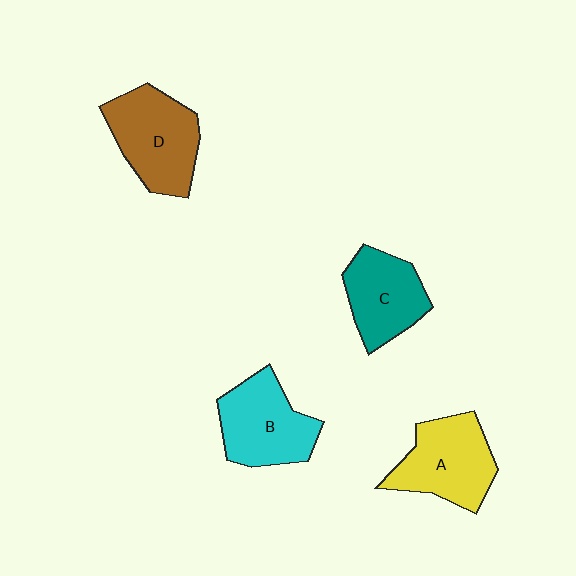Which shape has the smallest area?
Shape C (teal).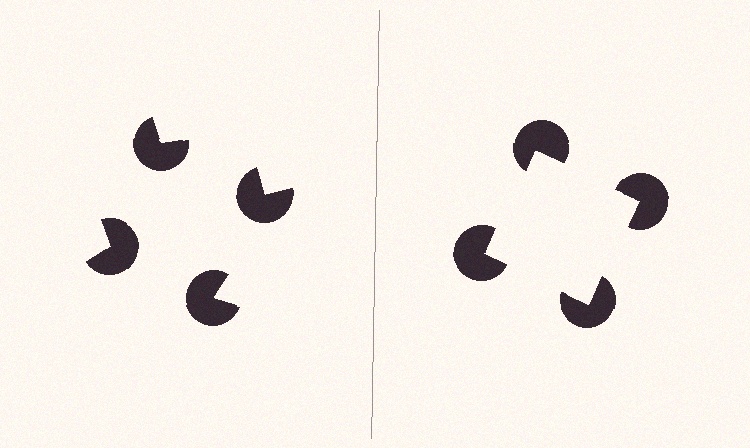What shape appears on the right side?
An illusory square.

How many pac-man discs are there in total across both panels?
8 — 4 on each side.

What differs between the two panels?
The pac-man discs are positioned identically on both sides; only the wedge orientations differ. On the right they align to a square; on the left they are misaligned.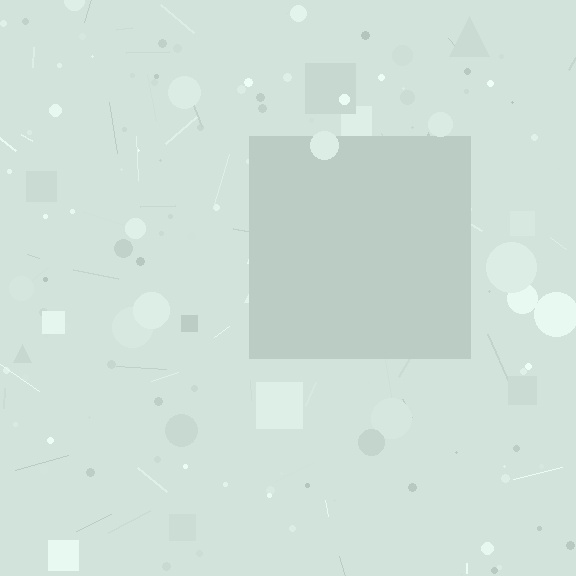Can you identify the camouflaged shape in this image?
The camouflaged shape is a square.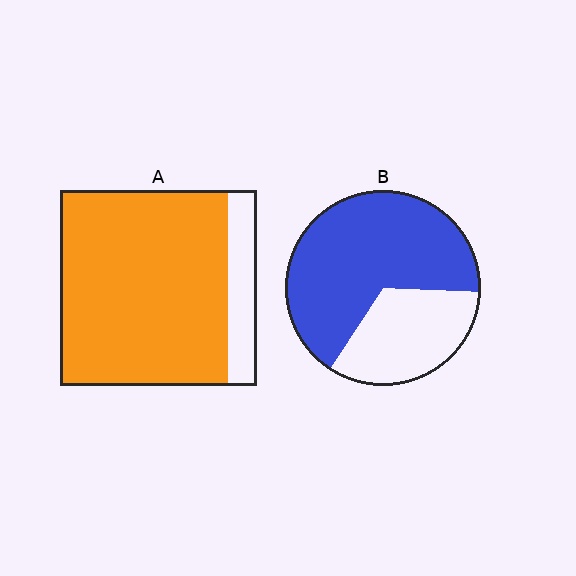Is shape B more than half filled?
Yes.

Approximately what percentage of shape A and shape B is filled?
A is approximately 85% and B is approximately 65%.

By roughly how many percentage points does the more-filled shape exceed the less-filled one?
By roughly 20 percentage points (A over B).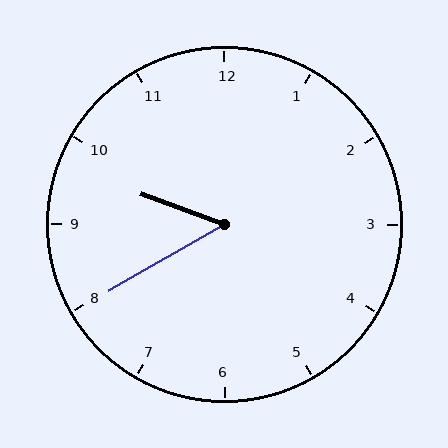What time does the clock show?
9:40.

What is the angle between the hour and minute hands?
Approximately 50 degrees.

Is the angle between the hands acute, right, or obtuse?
It is acute.